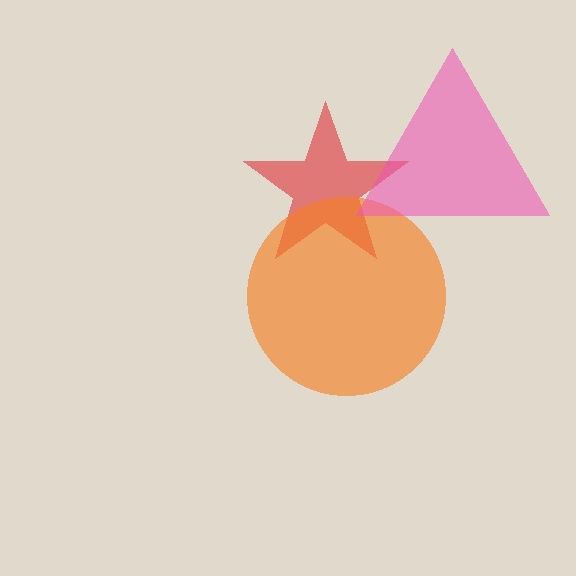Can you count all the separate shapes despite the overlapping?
Yes, there are 3 separate shapes.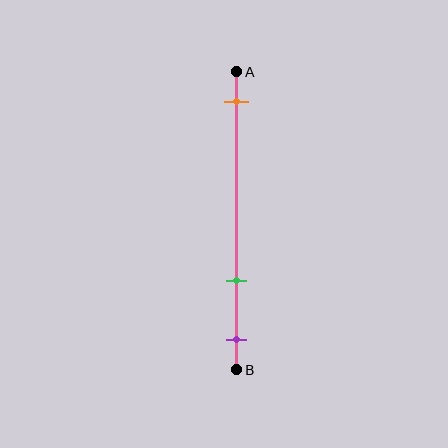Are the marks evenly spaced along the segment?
No, the marks are not evenly spaced.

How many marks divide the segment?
There are 3 marks dividing the segment.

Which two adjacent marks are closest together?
The green and purple marks are the closest adjacent pair.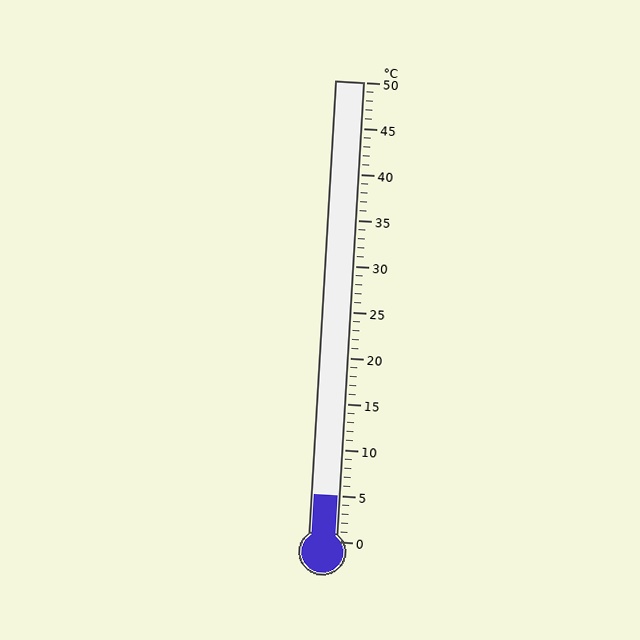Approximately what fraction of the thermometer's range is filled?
The thermometer is filled to approximately 10% of its range.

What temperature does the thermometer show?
The thermometer shows approximately 5°C.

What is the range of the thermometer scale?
The thermometer scale ranges from 0°C to 50°C.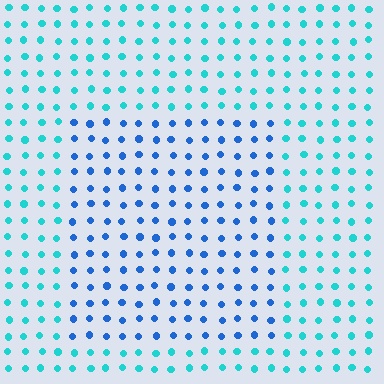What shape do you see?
I see a rectangle.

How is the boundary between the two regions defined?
The boundary is defined purely by a slight shift in hue (about 37 degrees). Spacing, size, and orientation are identical on both sides.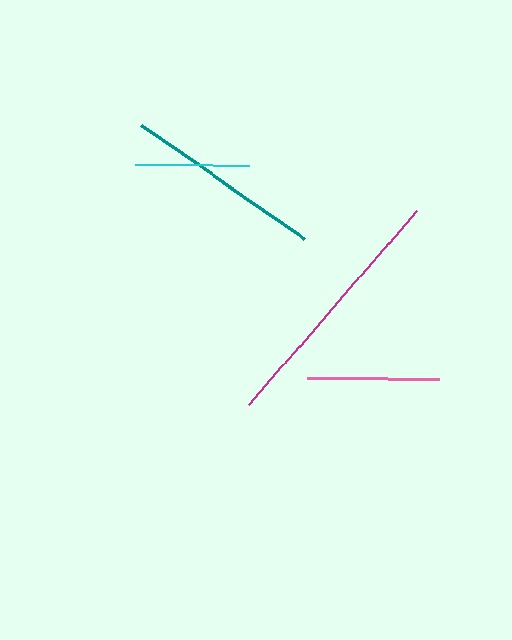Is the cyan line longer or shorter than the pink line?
The pink line is longer than the cyan line.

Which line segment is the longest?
The magenta line is the longest at approximately 257 pixels.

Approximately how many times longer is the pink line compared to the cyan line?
The pink line is approximately 1.1 times the length of the cyan line.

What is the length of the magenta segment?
The magenta segment is approximately 257 pixels long.